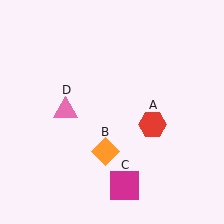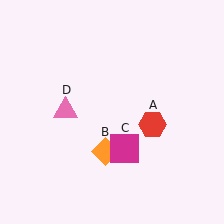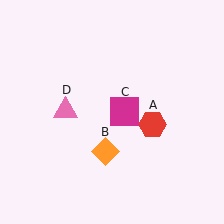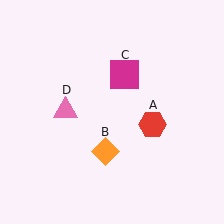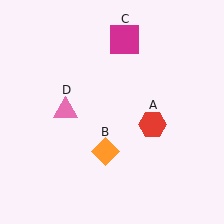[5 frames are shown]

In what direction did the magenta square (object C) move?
The magenta square (object C) moved up.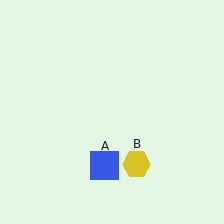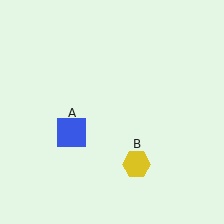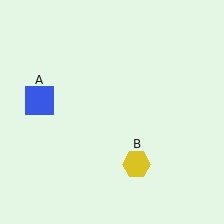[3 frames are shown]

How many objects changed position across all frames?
1 object changed position: blue square (object A).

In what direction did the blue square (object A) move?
The blue square (object A) moved up and to the left.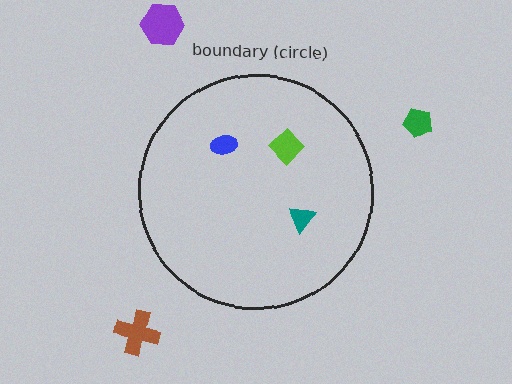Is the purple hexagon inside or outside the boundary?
Outside.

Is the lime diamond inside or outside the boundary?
Inside.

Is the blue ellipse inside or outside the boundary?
Inside.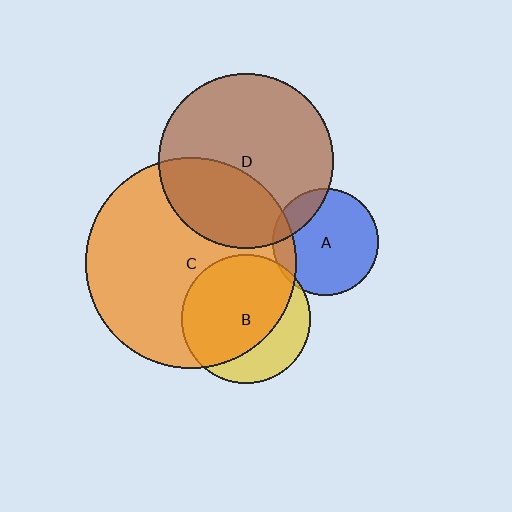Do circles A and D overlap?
Yes.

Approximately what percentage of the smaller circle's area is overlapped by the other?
Approximately 15%.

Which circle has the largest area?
Circle C (orange).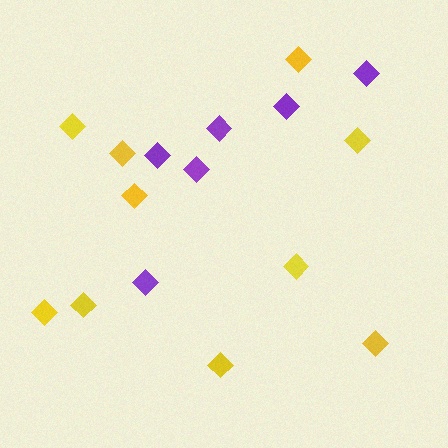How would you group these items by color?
There are 2 groups: one group of yellow diamonds (10) and one group of purple diamonds (6).